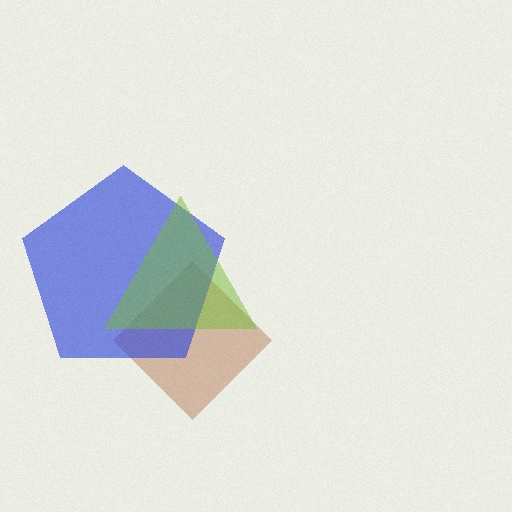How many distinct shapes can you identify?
There are 3 distinct shapes: a brown diamond, a blue pentagon, a lime triangle.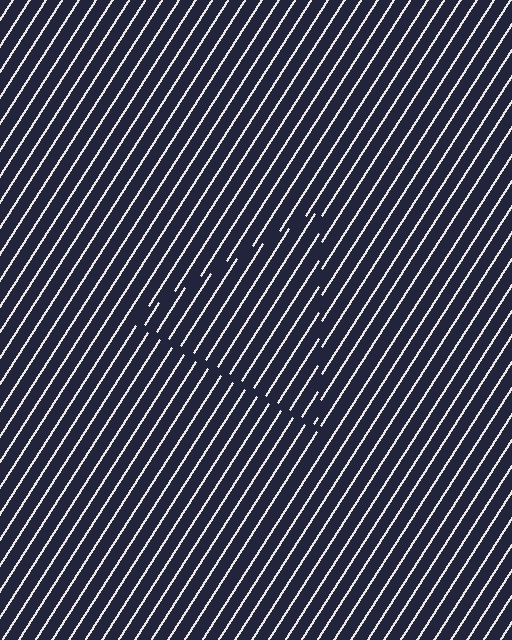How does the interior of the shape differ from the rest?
The interior of the shape contains the same grating, shifted by half a period — the contour is defined by the phase discontinuity where line-ends from the inner and outer gratings abut.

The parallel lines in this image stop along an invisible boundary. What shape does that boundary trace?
An illusory triangle. The interior of the shape contains the same grating, shifted by half a period — the contour is defined by the phase discontinuity where line-ends from the inner and outer gratings abut.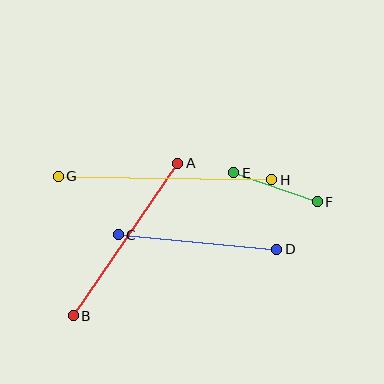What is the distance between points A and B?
The distance is approximately 185 pixels.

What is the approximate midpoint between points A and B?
The midpoint is at approximately (125, 240) pixels.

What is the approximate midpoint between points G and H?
The midpoint is at approximately (165, 178) pixels.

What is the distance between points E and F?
The distance is approximately 89 pixels.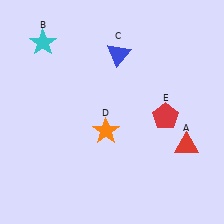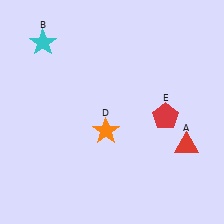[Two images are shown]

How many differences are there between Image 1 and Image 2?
There is 1 difference between the two images.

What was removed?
The blue triangle (C) was removed in Image 2.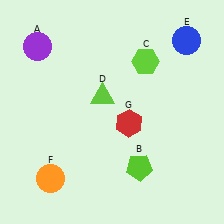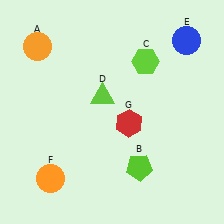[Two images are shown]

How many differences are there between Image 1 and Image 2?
There is 1 difference between the two images.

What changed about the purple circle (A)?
In Image 1, A is purple. In Image 2, it changed to orange.